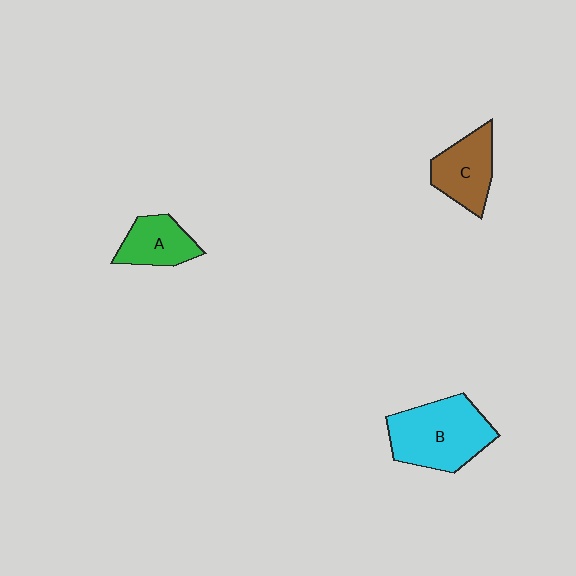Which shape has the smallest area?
Shape A (green).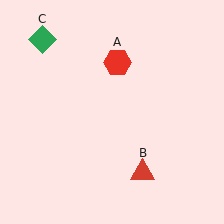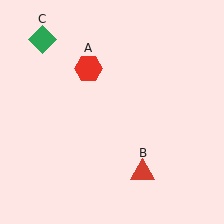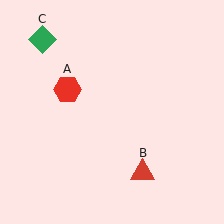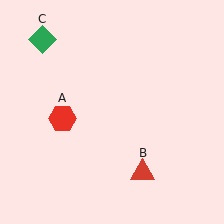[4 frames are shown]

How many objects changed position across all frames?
1 object changed position: red hexagon (object A).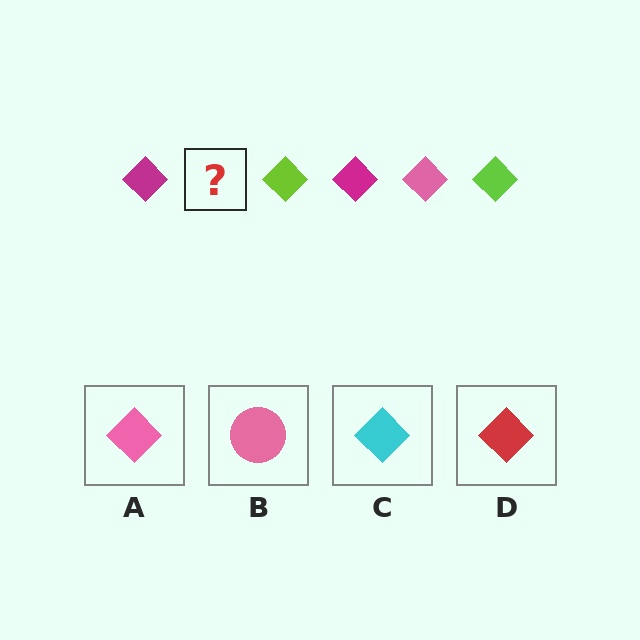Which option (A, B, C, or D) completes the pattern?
A.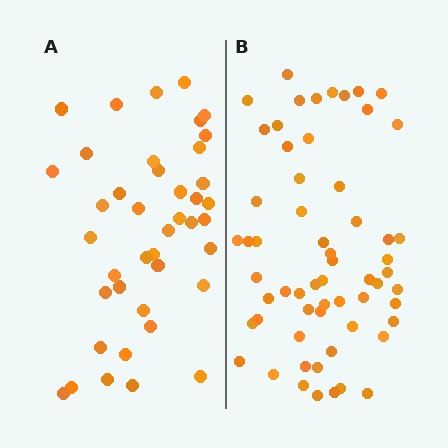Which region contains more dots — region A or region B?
Region B (the right region) has more dots.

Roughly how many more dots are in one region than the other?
Region B has approximately 20 more dots than region A.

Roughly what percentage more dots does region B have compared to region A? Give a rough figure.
About 45% more.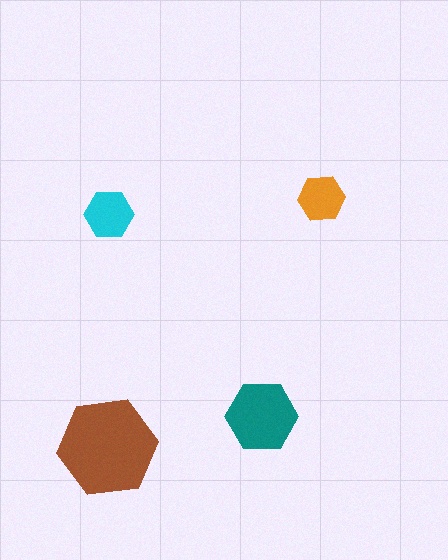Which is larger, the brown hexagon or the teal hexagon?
The brown one.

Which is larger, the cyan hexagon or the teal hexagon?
The teal one.